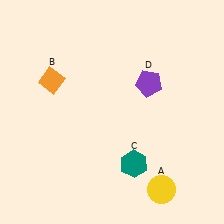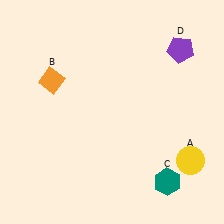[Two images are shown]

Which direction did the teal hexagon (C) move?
The teal hexagon (C) moved right.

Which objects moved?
The objects that moved are: the yellow circle (A), the teal hexagon (C), the purple pentagon (D).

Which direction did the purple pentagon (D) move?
The purple pentagon (D) moved up.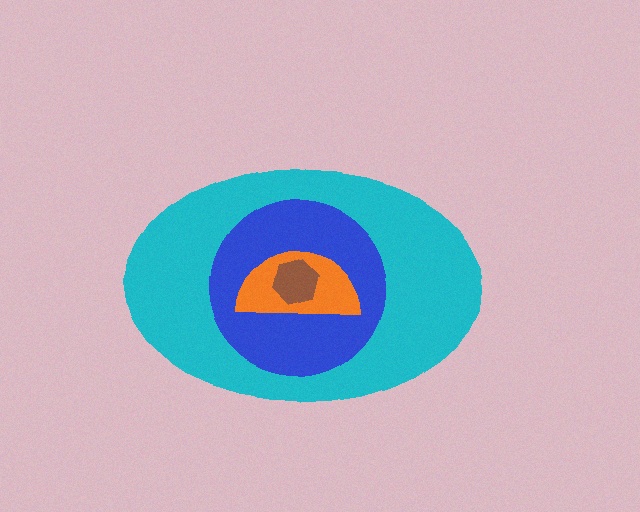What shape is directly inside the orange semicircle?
The brown hexagon.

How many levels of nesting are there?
4.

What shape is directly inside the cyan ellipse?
The blue circle.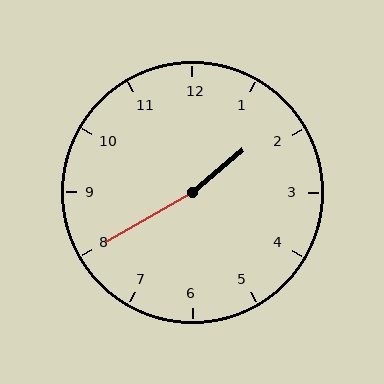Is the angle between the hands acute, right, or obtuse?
It is obtuse.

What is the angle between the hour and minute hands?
Approximately 170 degrees.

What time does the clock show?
1:40.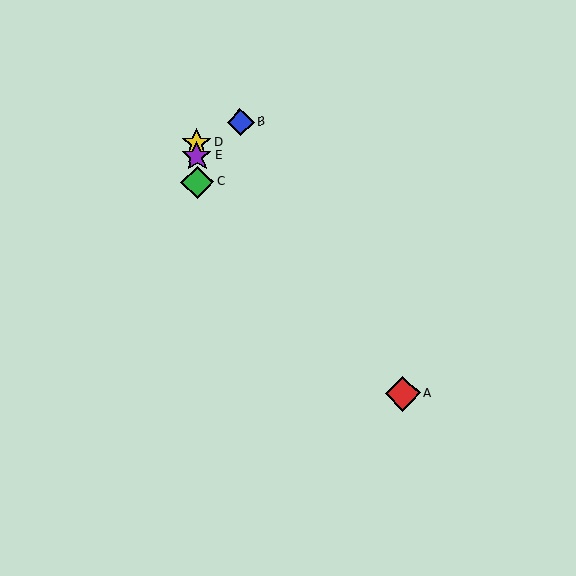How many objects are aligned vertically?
3 objects (C, D, E) are aligned vertically.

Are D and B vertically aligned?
No, D is at x≈197 and B is at x≈241.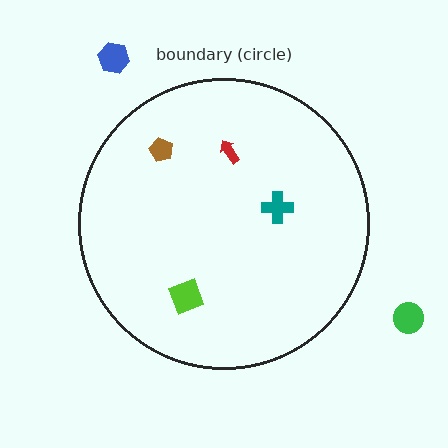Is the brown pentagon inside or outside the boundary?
Inside.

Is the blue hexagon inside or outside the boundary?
Outside.